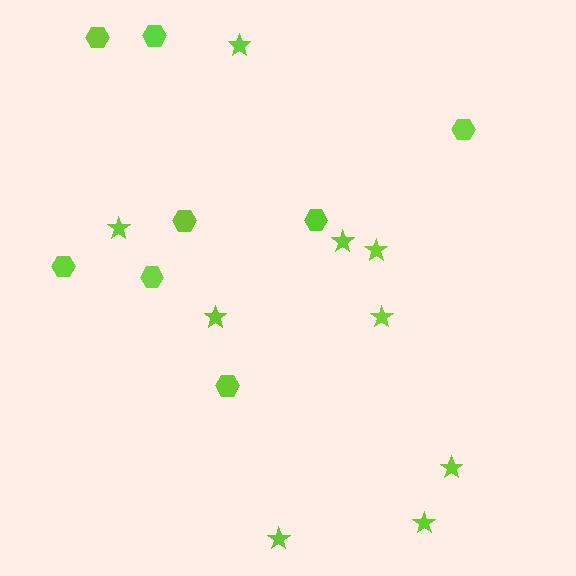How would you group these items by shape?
There are 2 groups: one group of stars (9) and one group of hexagons (8).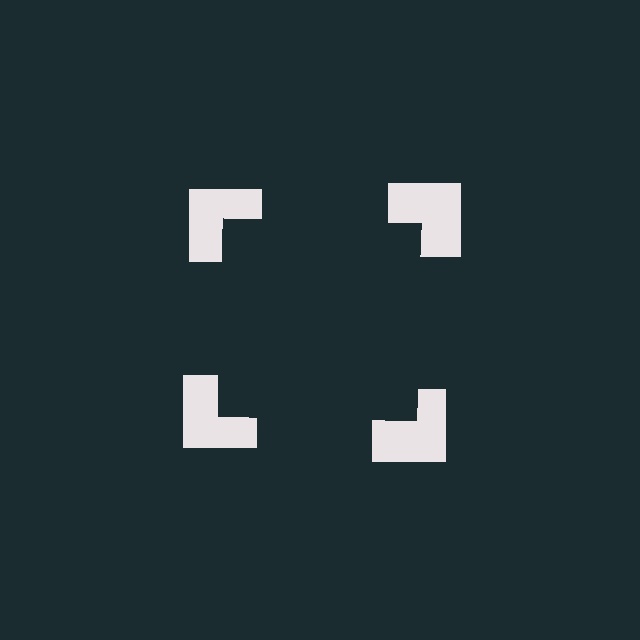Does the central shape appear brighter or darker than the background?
It typically appears slightly darker than the background, even though no actual brightness change is drawn.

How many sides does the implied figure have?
4 sides.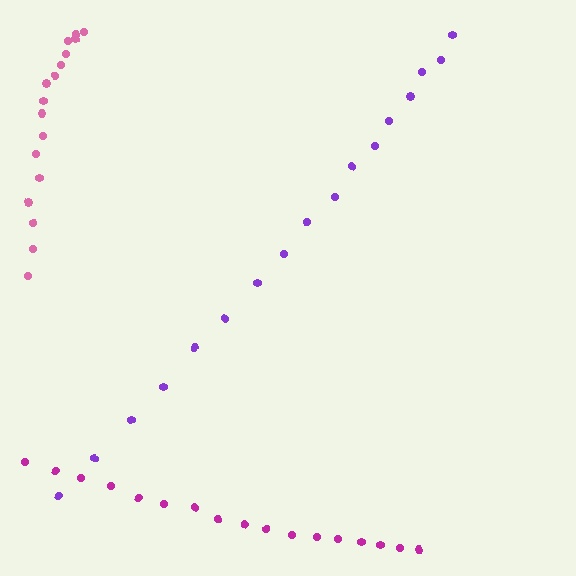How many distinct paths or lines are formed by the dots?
There are 3 distinct paths.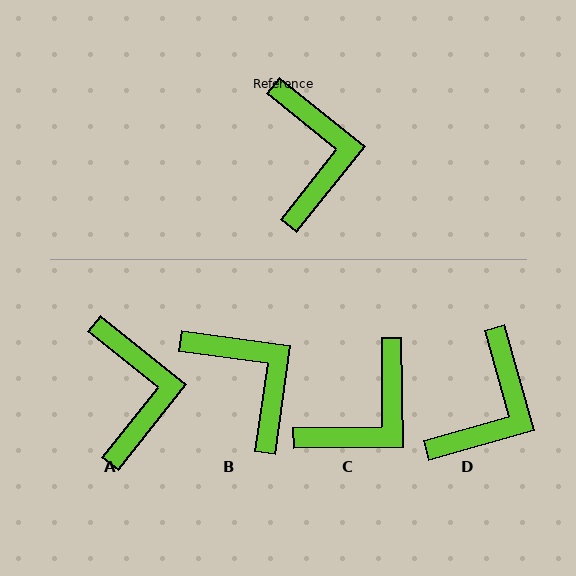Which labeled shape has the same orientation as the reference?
A.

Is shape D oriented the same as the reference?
No, it is off by about 35 degrees.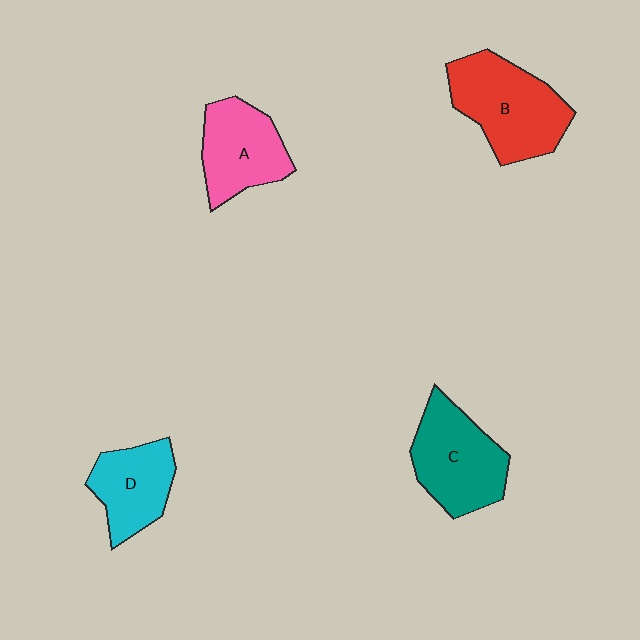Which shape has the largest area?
Shape B (red).